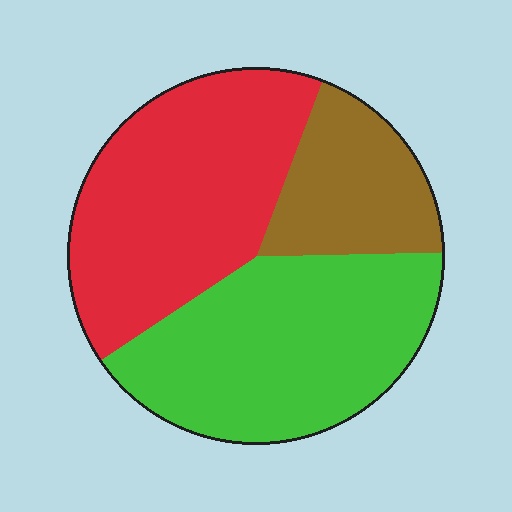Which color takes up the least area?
Brown, at roughly 20%.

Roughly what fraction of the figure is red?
Red takes up between a third and a half of the figure.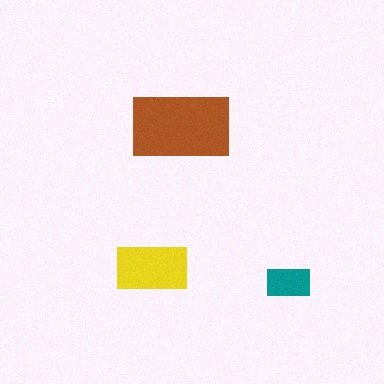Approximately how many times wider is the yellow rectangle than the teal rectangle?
About 1.5 times wider.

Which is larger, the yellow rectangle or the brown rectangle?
The brown one.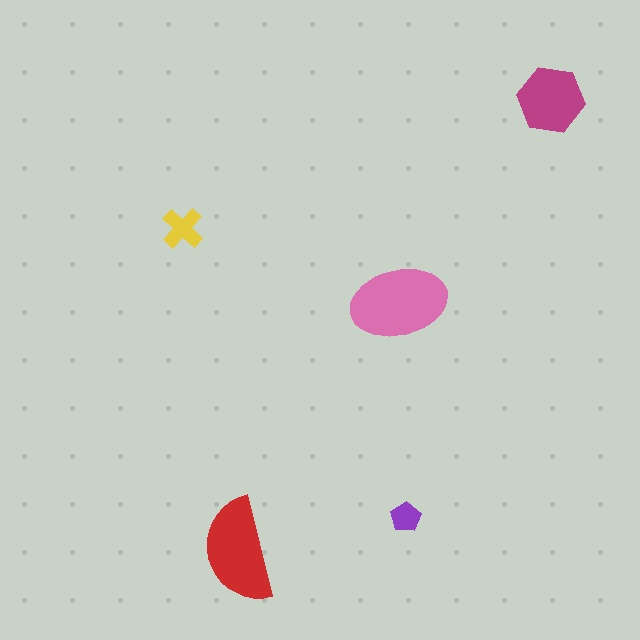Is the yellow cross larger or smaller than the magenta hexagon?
Smaller.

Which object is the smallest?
The purple pentagon.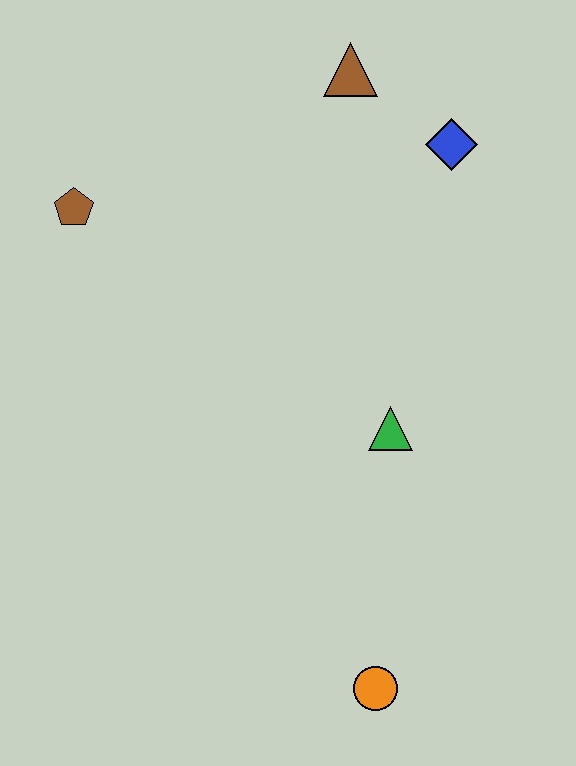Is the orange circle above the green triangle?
No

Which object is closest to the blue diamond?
The brown triangle is closest to the blue diamond.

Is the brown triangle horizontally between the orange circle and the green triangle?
No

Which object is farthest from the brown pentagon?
The orange circle is farthest from the brown pentagon.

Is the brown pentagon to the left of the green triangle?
Yes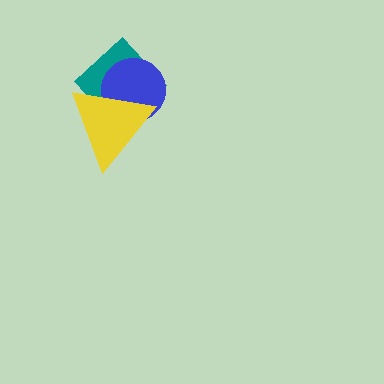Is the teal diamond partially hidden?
Yes, it is partially covered by another shape.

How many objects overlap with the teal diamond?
2 objects overlap with the teal diamond.